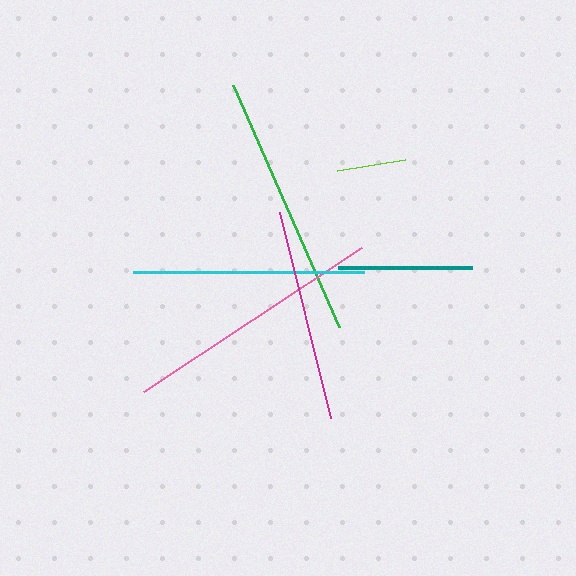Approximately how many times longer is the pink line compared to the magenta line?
The pink line is approximately 1.2 times the length of the magenta line.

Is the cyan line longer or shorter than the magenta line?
The cyan line is longer than the magenta line.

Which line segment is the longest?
The green line is the longest at approximately 264 pixels.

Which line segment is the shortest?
The lime line is the shortest at approximately 70 pixels.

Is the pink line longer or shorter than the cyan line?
The pink line is longer than the cyan line.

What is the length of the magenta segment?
The magenta segment is approximately 213 pixels long.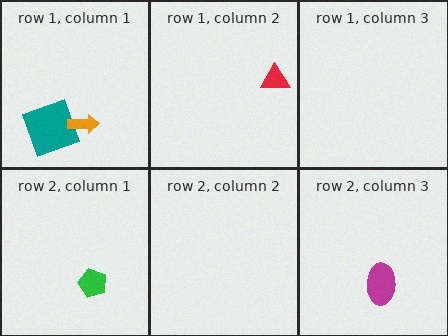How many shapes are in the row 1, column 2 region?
1.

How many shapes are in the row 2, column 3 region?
1.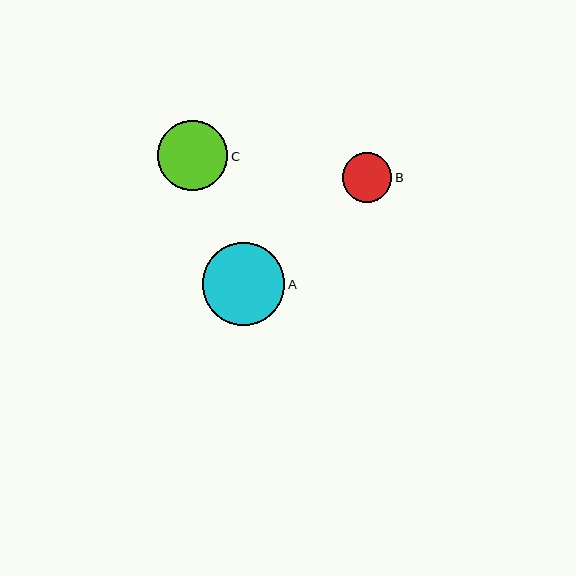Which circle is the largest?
Circle A is the largest with a size of approximately 83 pixels.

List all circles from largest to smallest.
From largest to smallest: A, C, B.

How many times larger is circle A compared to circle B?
Circle A is approximately 1.7 times the size of circle B.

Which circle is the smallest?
Circle B is the smallest with a size of approximately 50 pixels.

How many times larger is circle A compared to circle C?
Circle A is approximately 1.2 times the size of circle C.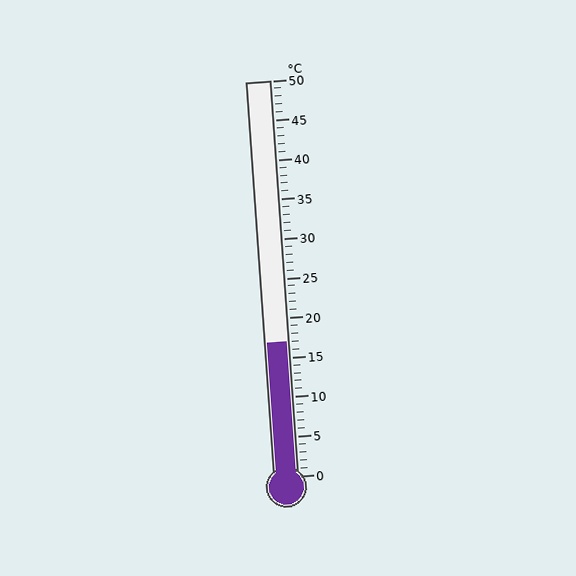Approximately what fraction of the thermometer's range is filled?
The thermometer is filled to approximately 35% of its range.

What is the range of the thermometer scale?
The thermometer scale ranges from 0°C to 50°C.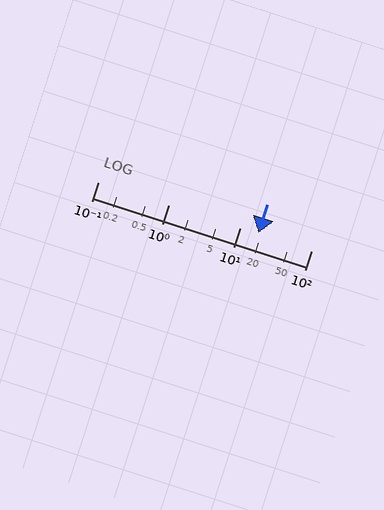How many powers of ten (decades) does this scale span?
The scale spans 3 decades, from 0.1 to 100.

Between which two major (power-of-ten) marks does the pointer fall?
The pointer is between 10 and 100.